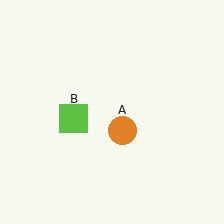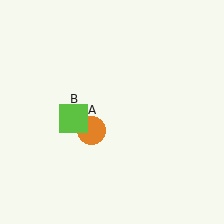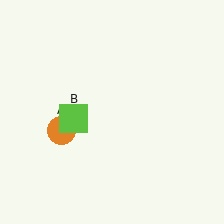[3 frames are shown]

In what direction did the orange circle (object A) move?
The orange circle (object A) moved left.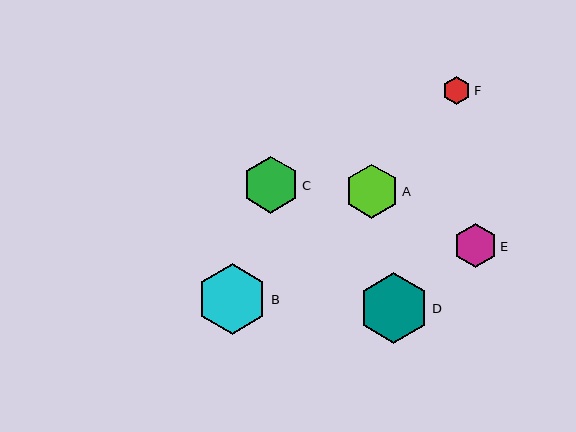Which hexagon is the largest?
Hexagon B is the largest with a size of approximately 71 pixels.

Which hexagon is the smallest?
Hexagon F is the smallest with a size of approximately 28 pixels.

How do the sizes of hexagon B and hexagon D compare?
Hexagon B and hexagon D are approximately the same size.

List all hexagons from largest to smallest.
From largest to smallest: B, D, C, A, E, F.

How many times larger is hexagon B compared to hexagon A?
Hexagon B is approximately 1.3 times the size of hexagon A.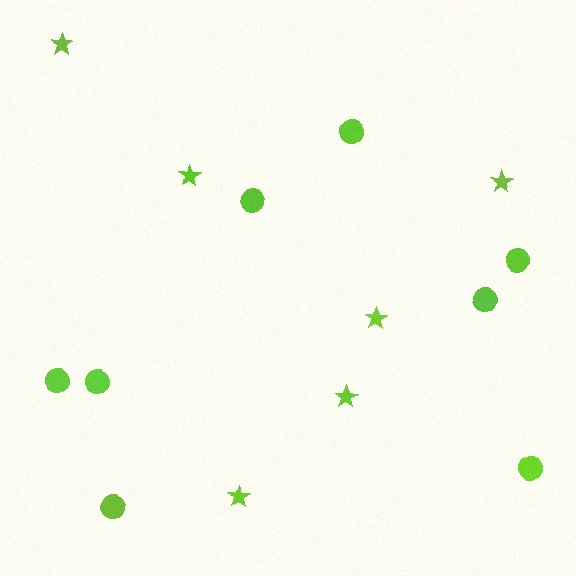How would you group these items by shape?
There are 2 groups: one group of circles (8) and one group of stars (6).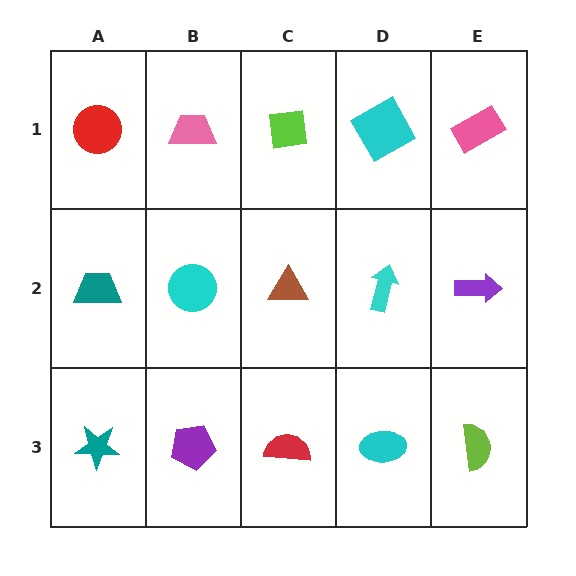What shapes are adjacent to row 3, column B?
A cyan circle (row 2, column B), a teal star (row 3, column A), a red semicircle (row 3, column C).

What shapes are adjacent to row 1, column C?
A brown triangle (row 2, column C), a pink trapezoid (row 1, column B), a cyan square (row 1, column D).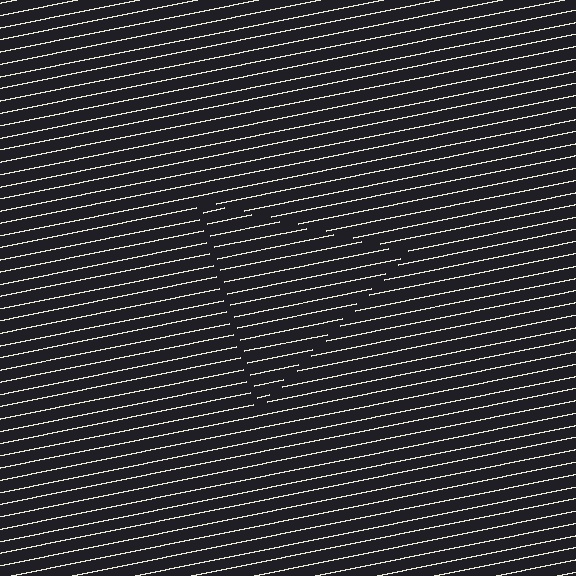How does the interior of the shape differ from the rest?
The interior of the shape contains the same grating, shifted by half a period — the contour is defined by the phase discontinuity where line-ends from the inner and outer gratings abut.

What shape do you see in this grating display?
An illusory triangle. The interior of the shape contains the same grating, shifted by half a period — the contour is defined by the phase discontinuity where line-ends from the inner and outer gratings abut.